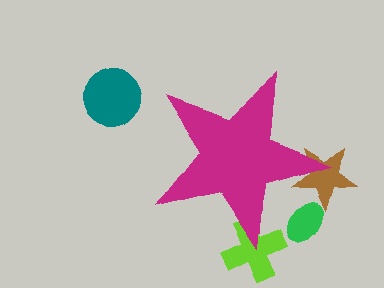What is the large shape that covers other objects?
A magenta star.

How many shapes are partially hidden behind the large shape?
3 shapes are partially hidden.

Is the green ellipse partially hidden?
Yes, the green ellipse is partially hidden behind the magenta star.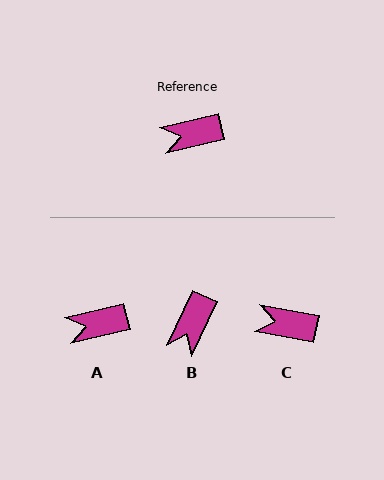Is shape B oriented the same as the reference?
No, it is off by about 52 degrees.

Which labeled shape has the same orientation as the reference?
A.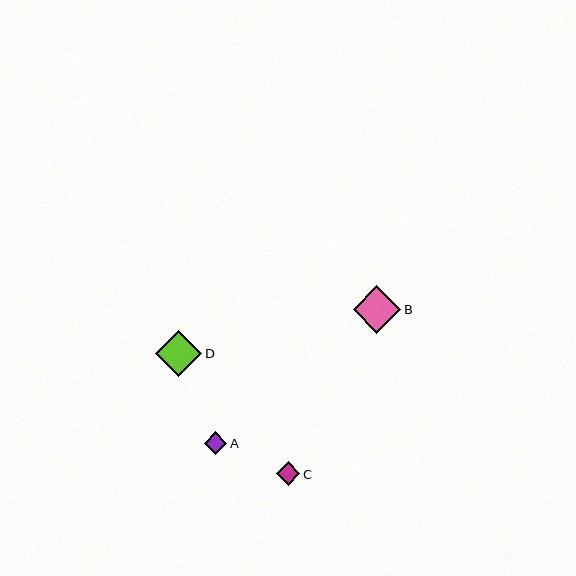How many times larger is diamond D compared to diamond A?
Diamond D is approximately 2.0 times the size of diamond A.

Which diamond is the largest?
Diamond B is the largest with a size of approximately 48 pixels.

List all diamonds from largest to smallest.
From largest to smallest: B, D, C, A.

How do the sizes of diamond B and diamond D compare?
Diamond B and diamond D are approximately the same size.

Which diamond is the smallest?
Diamond A is the smallest with a size of approximately 23 pixels.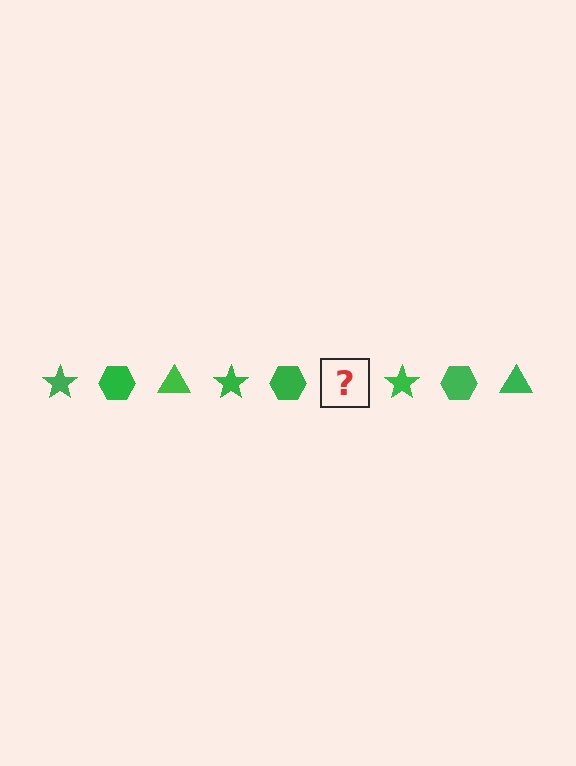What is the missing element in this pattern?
The missing element is a green triangle.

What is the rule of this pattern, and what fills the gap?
The rule is that the pattern cycles through star, hexagon, triangle shapes in green. The gap should be filled with a green triangle.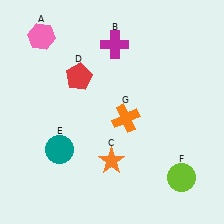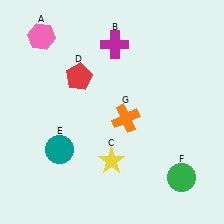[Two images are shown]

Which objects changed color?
C changed from orange to yellow. F changed from lime to green.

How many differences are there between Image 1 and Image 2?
There are 2 differences between the two images.